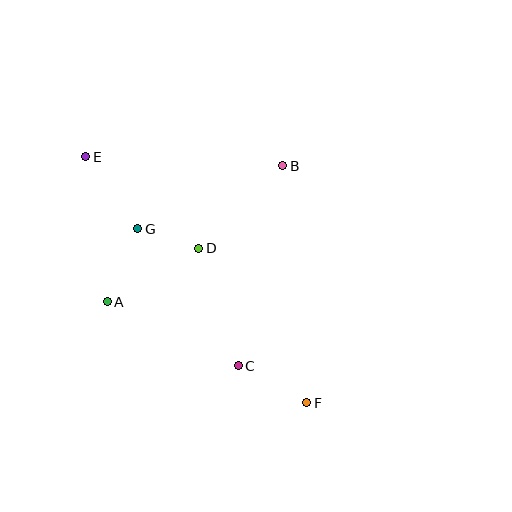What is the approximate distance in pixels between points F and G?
The distance between F and G is approximately 243 pixels.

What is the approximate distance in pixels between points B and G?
The distance between B and G is approximately 158 pixels.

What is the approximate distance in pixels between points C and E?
The distance between C and E is approximately 259 pixels.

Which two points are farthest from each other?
Points E and F are farthest from each other.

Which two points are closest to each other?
Points D and G are closest to each other.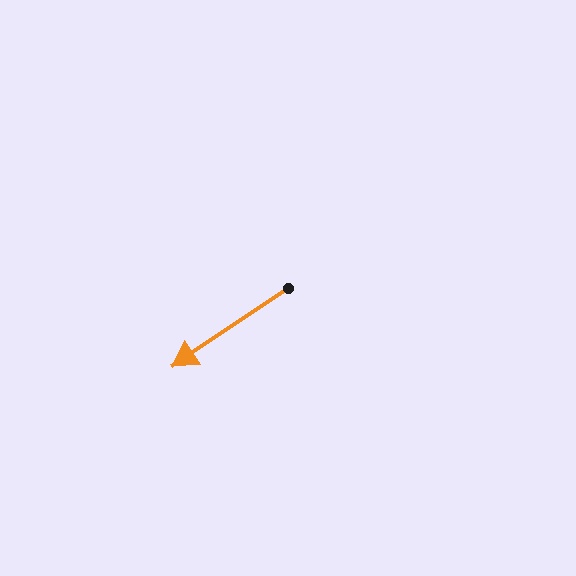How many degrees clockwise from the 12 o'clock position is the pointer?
Approximately 236 degrees.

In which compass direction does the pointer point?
Southwest.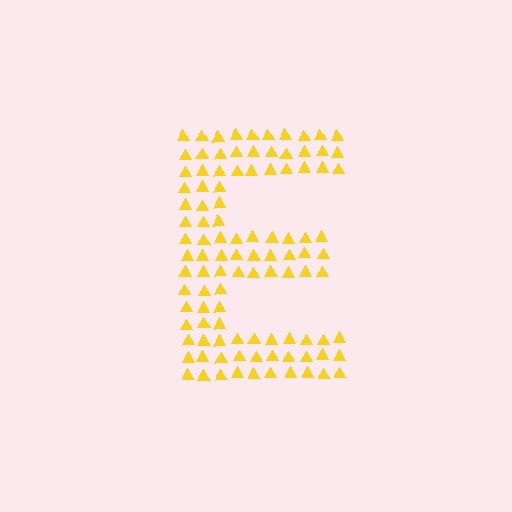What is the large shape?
The large shape is the letter E.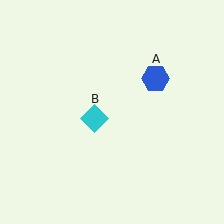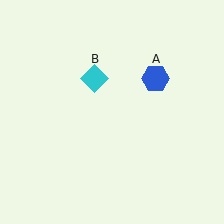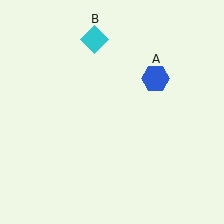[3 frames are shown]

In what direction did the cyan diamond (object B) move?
The cyan diamond (object B) moved up.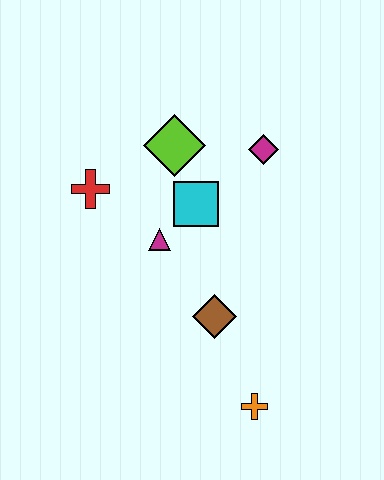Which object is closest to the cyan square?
The magenta triangle is closest to the cyan square.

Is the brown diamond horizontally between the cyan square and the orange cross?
Yes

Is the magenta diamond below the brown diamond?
No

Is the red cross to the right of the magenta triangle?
No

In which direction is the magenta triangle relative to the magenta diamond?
The magenta triangle is to the left of the magenta diamond.